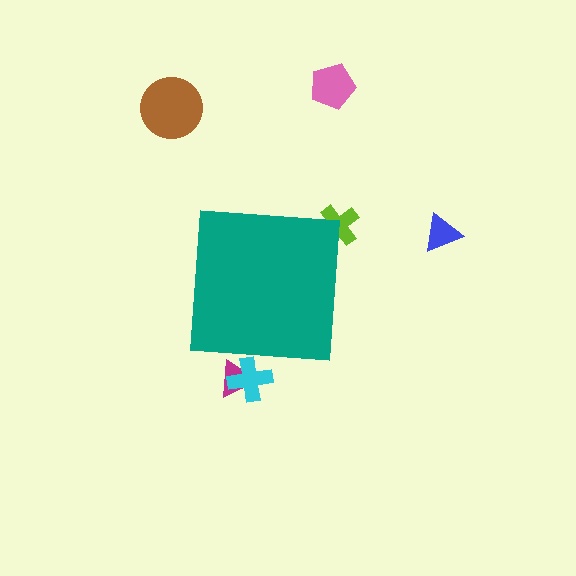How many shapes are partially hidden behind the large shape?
3 shapes are partially hidden.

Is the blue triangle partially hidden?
No, the blue triangle is fully visible.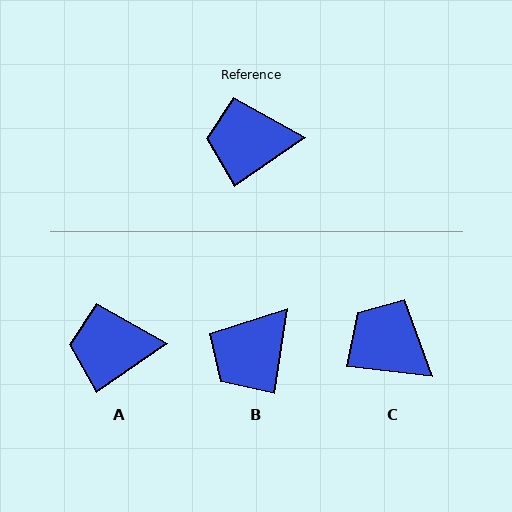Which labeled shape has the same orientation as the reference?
A.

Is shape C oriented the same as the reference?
No, it is off by about 42 degrees.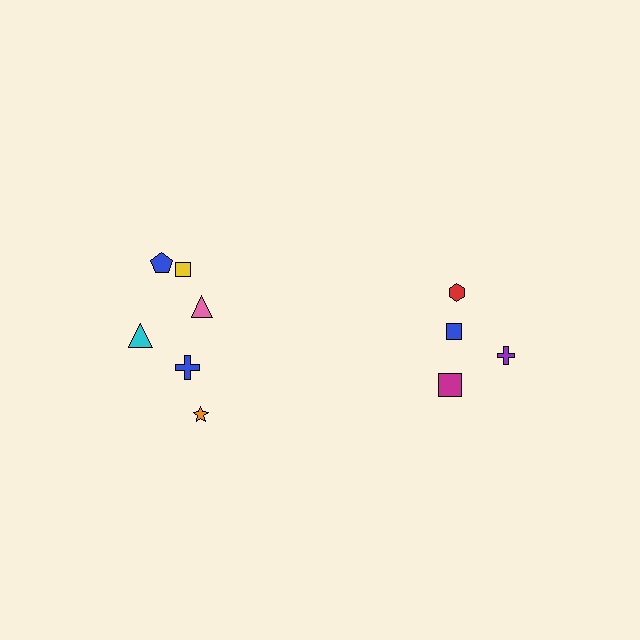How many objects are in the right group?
There are 4 objects.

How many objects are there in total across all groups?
There are 10 objects.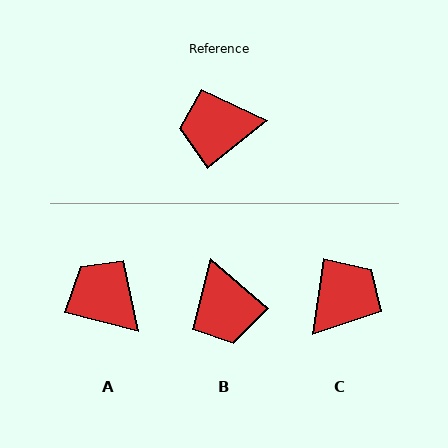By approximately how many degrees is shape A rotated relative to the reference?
Approximately 53 degrees clockwise.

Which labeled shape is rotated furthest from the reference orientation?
C, about 137 degrees away.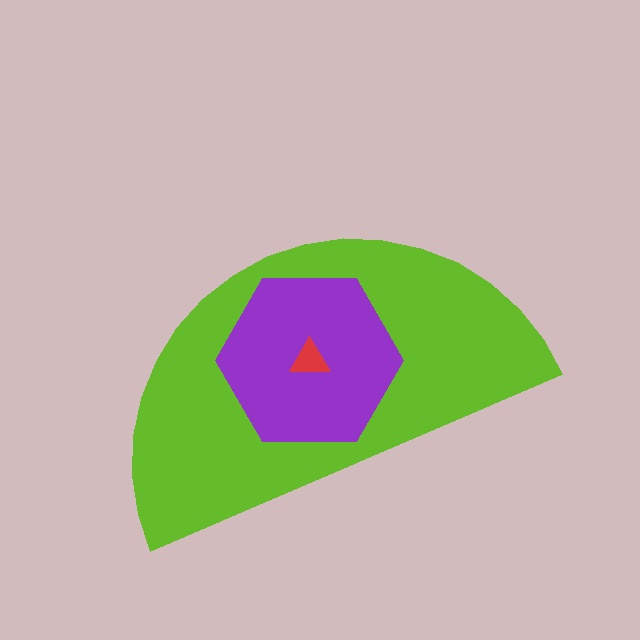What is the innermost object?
The red triangle.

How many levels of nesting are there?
3.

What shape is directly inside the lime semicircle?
The purple hexagon.